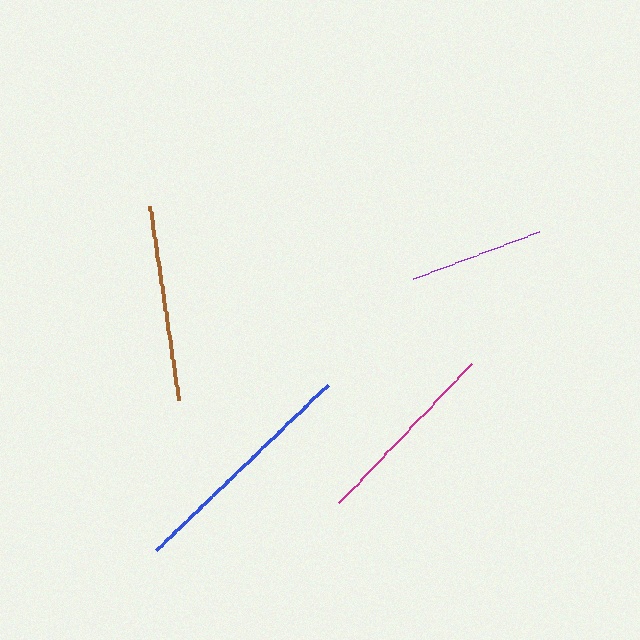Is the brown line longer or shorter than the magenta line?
The brown line is longer than the magenta line.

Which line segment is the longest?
The blue line is the longest at approximately 238 pixels.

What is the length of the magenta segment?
The magenta segment is approximately 192 pixels long.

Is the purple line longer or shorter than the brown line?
The brown line is longer than the purple line.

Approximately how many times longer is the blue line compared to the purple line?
The blue line is approximately 1.8 times the length of the purple line.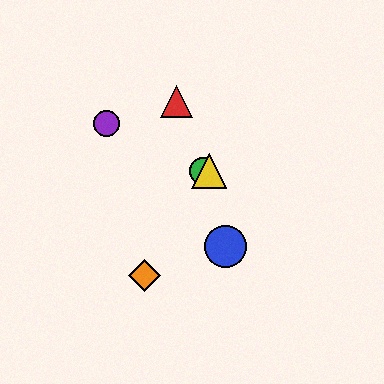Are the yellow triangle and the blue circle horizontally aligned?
No, the yellow triangle is at y≈171 and the blue circle is at y≈247.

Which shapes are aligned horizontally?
The green circle, the yellow triangle are aligned horizontally.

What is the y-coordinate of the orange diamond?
The orange diamond is at y≈275.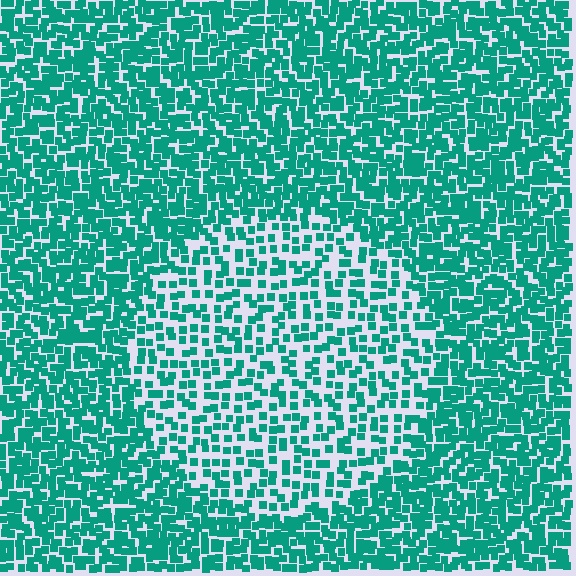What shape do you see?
I see a circle.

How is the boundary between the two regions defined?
The boundary is defined by a change in element density (approximately 1.9x ratio). All elements are the same color, size, and shape.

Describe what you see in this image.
The image contains small teal elements arranged at two different densities. A circle-shaped region is visible where the elements are less densely packed than the surrounding area.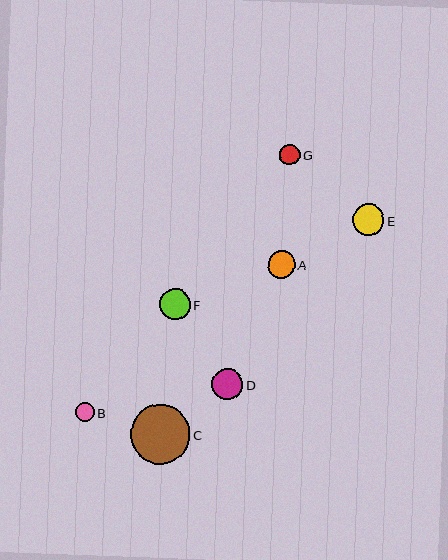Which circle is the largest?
Circle C is the largest with a size of approximately 59 pixels.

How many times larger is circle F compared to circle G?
Circle F is approximately 1.5 times the size of circle G.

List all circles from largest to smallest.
From largest to smallest: C, E, D, F, A, G, B.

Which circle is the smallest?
Circle B is the smallest with a size of approximately 19 pixels.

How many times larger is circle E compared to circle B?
Circle E is approximately 1.7 times the size of circle B.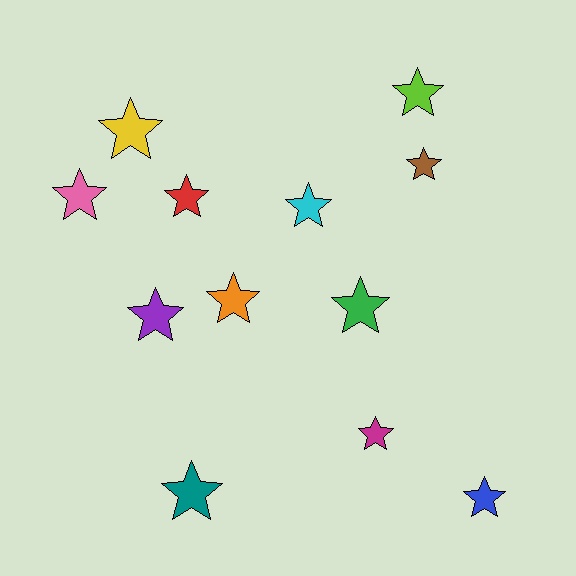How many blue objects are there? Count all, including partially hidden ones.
There is 1 blue object.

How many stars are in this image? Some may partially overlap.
There are 12 stars.